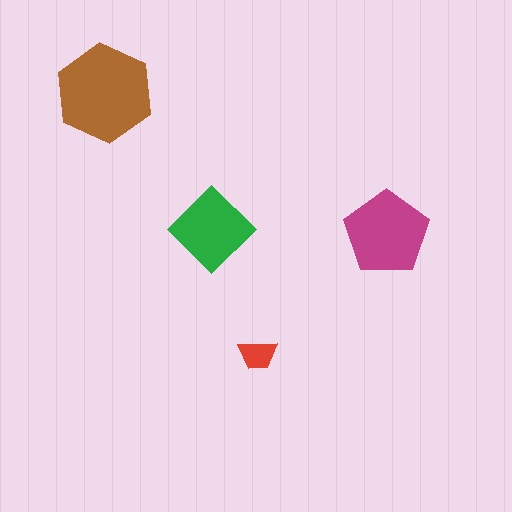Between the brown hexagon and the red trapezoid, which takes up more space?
The brown hexagon.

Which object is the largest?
The brown hexagon.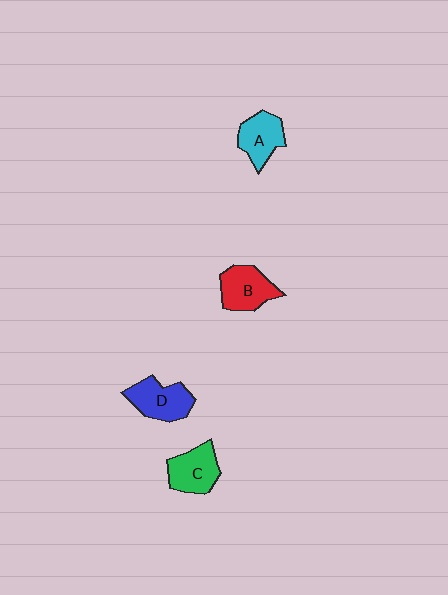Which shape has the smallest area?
Shape A (cyan).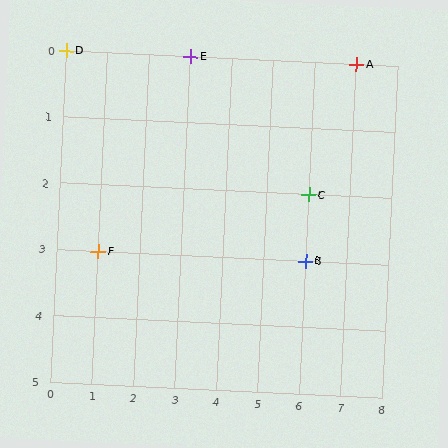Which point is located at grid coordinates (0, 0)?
Point D is at (0, 0).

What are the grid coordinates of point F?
Point F is at grid coordinates (1, 3).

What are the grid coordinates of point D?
Point D is at grid coordinates (0, 0).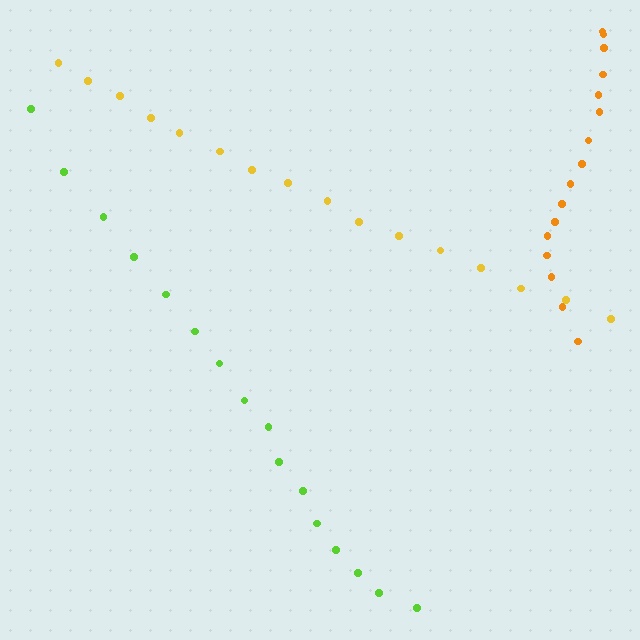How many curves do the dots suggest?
There are 3 distinct paths.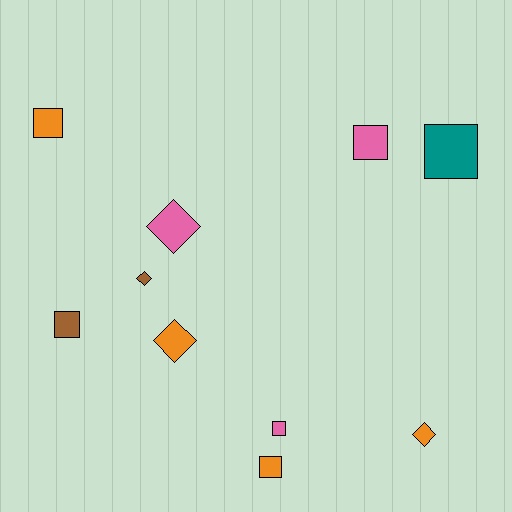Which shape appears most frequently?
Square, with 6 objects.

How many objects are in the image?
There are 10 objects.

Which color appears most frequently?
Orange, with 4 objects.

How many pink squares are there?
There are 2 pink squares.